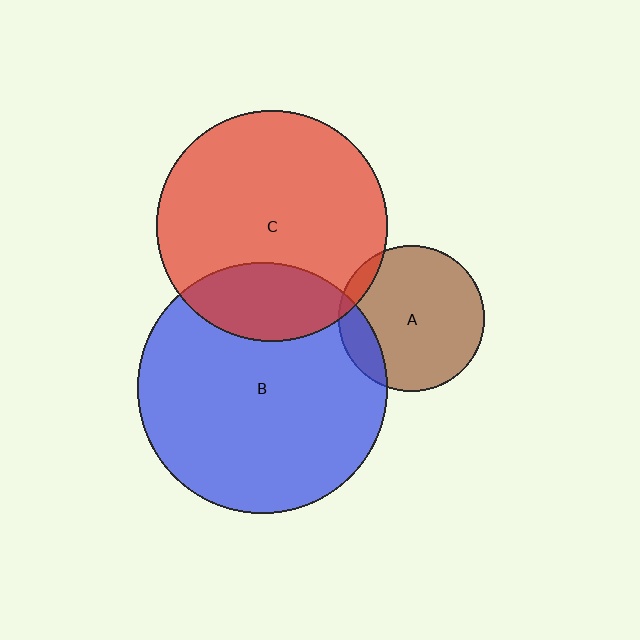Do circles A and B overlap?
Yes.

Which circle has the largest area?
Circle B (blue).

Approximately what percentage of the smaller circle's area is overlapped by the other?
Approximately 15%.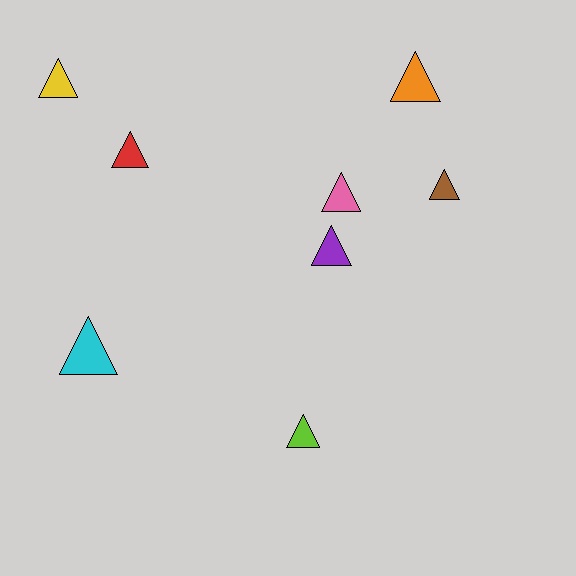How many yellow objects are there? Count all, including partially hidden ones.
There is 1 yellow object.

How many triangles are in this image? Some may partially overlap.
There are 8 triangles.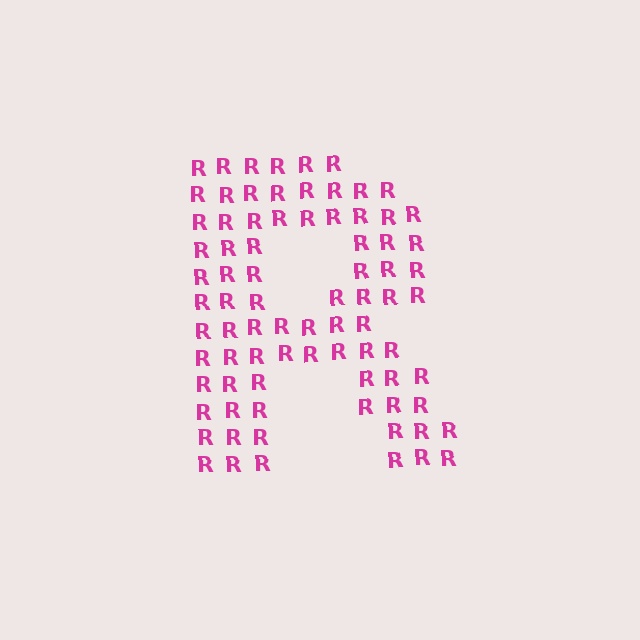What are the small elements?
The small elements are letter R's.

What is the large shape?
The large shape is the letter R.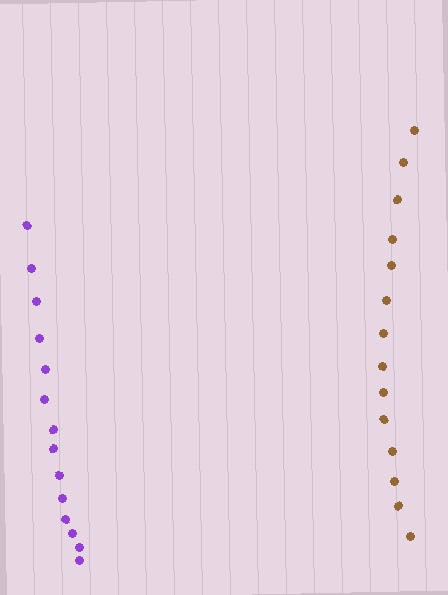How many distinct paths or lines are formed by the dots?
There are 2 distinct paths.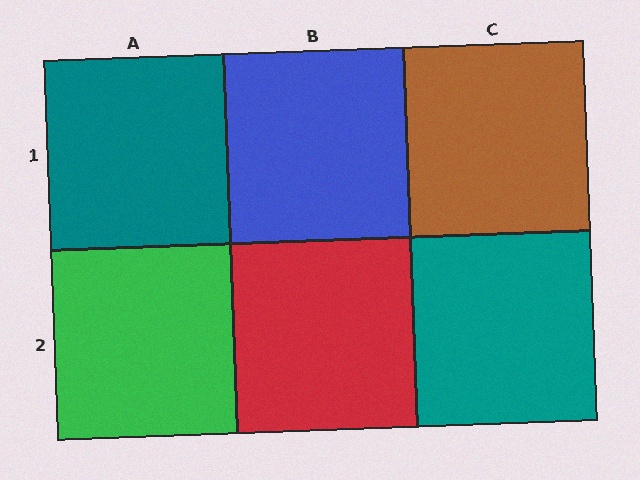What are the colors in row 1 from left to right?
Teal, blue, brown.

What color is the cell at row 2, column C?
Teal.